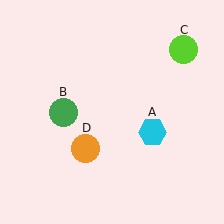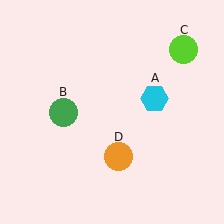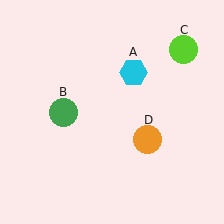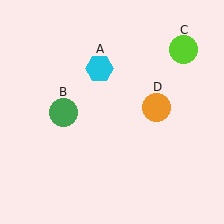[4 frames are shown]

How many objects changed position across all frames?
2 objects changed position: cyan hexagon (object A), orange circle (object D).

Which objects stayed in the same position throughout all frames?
Green circle (object B) and lime circle (object C) remained stationary.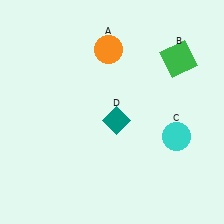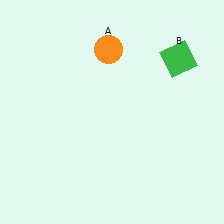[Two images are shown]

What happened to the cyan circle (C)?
The cyan circle (C) was removed in Image 2. It was in the bottom-right area of Image 1.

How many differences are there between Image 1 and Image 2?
There are 2 differences between the two images.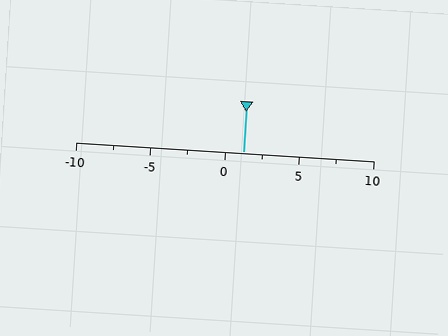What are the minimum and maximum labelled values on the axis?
The axis runs from -10 to 10.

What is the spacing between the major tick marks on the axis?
The major ticks are spaced 5 apart.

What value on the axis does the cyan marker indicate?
The marker indicates approximately 1.2.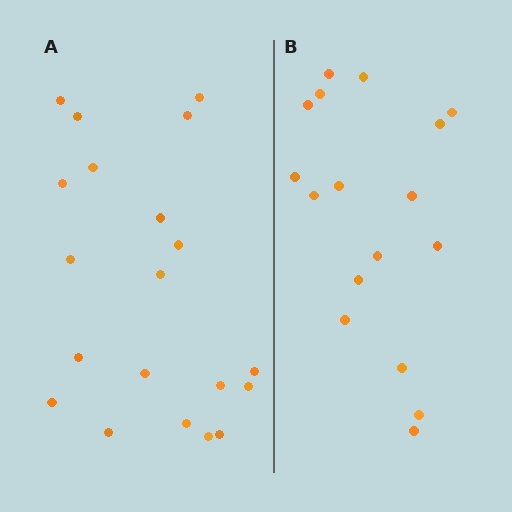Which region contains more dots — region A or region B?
Region A (the left region) has more dots.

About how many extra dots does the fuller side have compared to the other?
Region A has just a few more — roughly 2 or 3 more dots than region B.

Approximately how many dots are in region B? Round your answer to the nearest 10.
About 20 dots. (The exact count is 17, which rounds to 20.)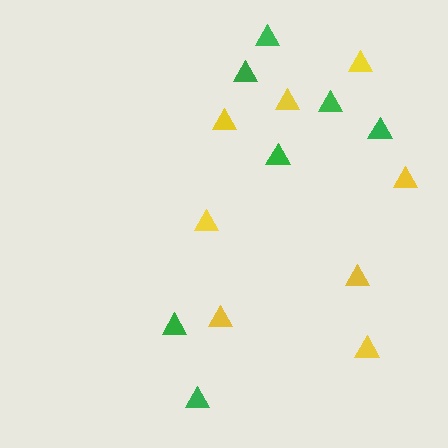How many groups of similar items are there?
There are 2 groups: one group of yellow triangles (8) and one group of green triangles (7).